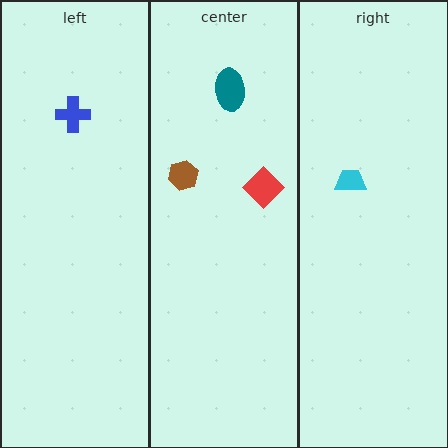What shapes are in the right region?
The cyan trapezoid.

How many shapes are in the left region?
1.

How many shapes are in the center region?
3.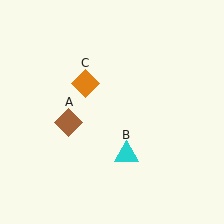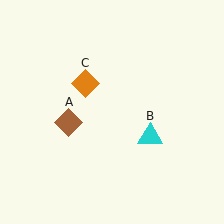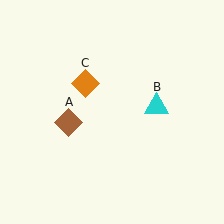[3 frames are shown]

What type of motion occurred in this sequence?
The cyan triangle (object B) rotated counterclockwise around the center of the scene.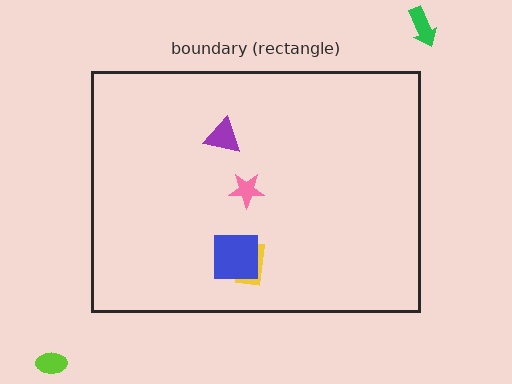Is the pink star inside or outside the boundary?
Inside.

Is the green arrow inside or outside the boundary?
Outside.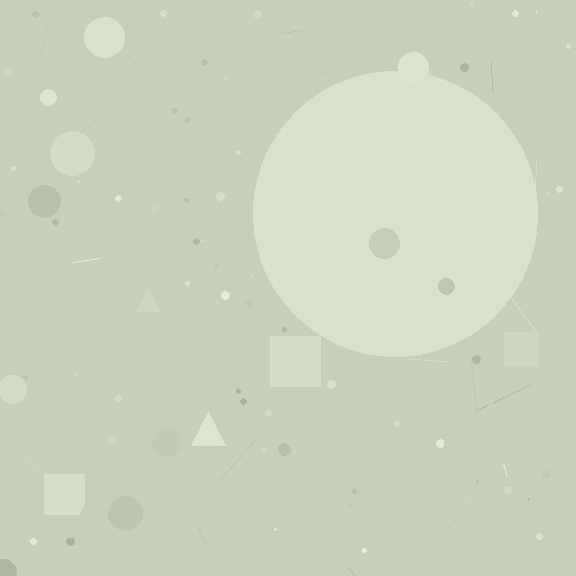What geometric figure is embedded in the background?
A circle is embedded in the background.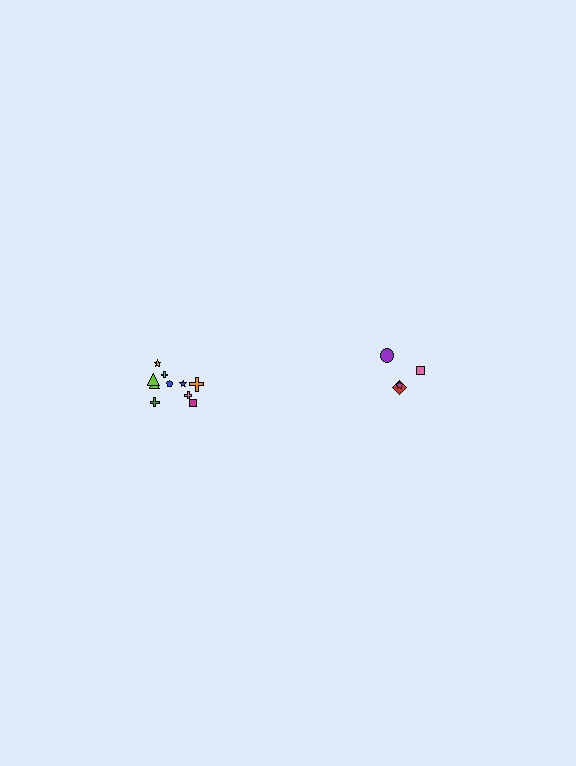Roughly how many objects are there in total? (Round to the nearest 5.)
Roughly 15 objects in total.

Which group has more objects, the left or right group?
The left group.